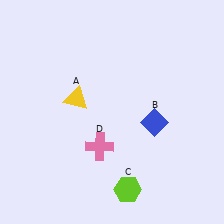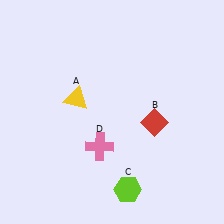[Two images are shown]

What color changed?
The diamond (B) changed from blue in Image 1 to red in Image 2.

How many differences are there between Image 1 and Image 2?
There is 1 difference between the two images.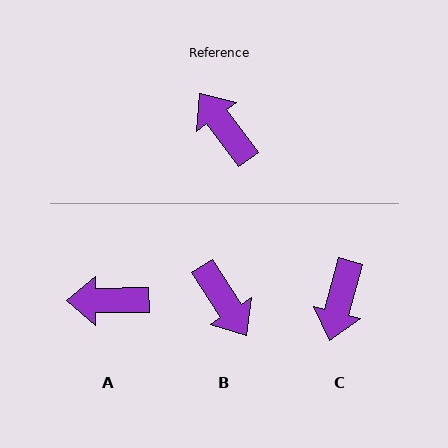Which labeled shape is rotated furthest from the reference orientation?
B, about 177 degrees away.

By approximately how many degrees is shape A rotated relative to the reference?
Approximately 54 degrees counter-clockwise.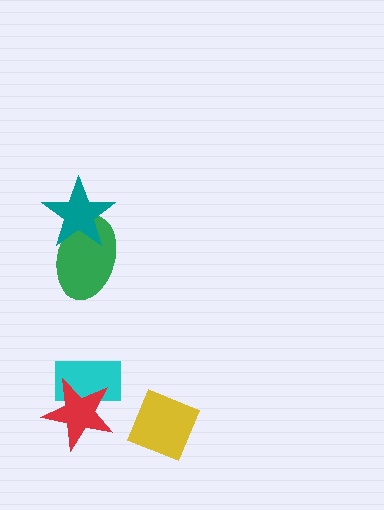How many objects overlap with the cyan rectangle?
1 object overlaps with the cyan rectangle.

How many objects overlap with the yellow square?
0 objects overlap with the yellow square.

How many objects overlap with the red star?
1 object overlaps with the red star.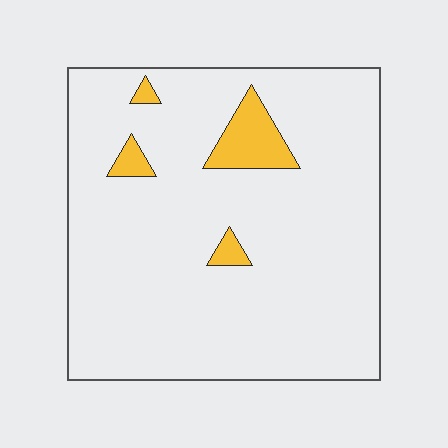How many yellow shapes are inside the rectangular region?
4.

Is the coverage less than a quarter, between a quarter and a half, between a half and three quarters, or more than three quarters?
Less than a quarter.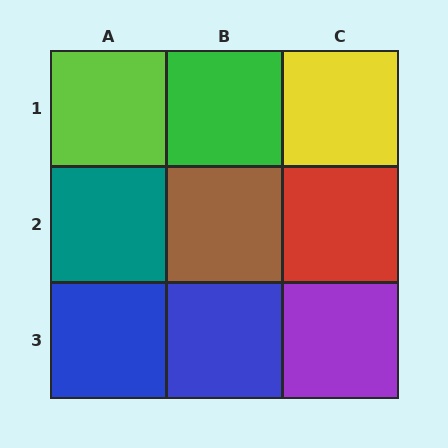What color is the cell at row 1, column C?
Yellow.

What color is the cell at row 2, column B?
Brown.